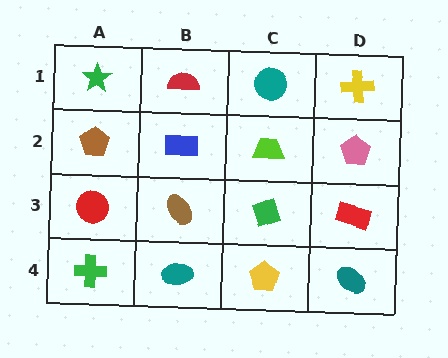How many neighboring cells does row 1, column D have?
2.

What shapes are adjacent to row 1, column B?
A blue rectangle (row 2, column B), a green star (row 1, column A), a teal circle (row 1, column C).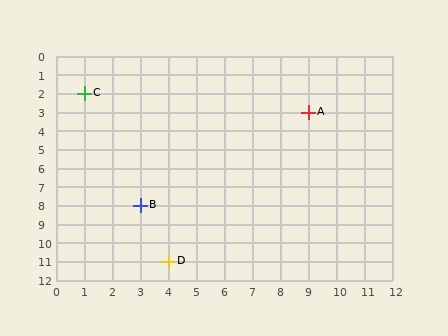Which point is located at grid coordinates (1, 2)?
Point C is at (1, 2).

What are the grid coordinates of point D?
Point D is at grid coordinates (4, 11).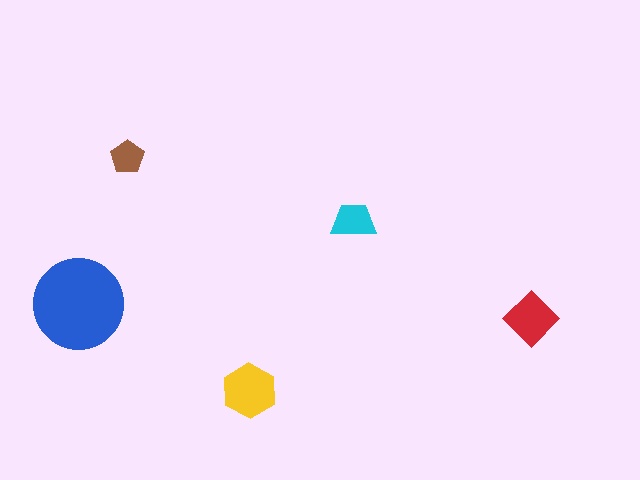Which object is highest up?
The brown pentagon is topmost.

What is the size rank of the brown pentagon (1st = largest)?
5th.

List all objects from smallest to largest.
The brown pentagon, the cyan trapezoid, the red diamond, the yellow hexagon, the blue circle.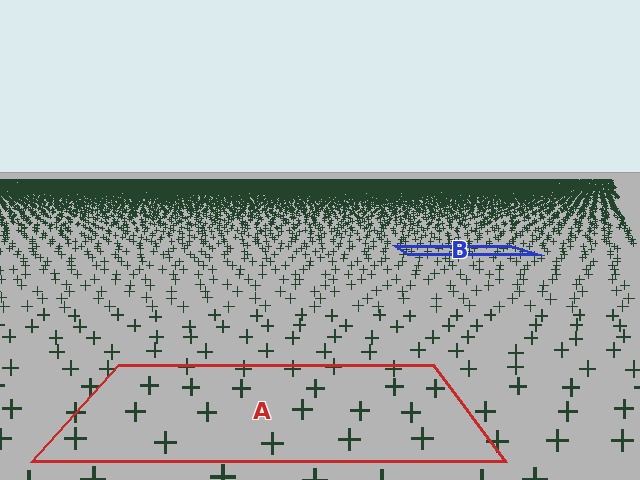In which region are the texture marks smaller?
The texture marks are smaller in region B, because it is farther away.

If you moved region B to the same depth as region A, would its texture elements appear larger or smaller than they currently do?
They would appear larger. At a closer depth, the same texture elements are projected at a bigger on-screen size.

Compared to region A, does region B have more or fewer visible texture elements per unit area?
Region B has more texture elements per unit area — they are packed more densely because it is farther away.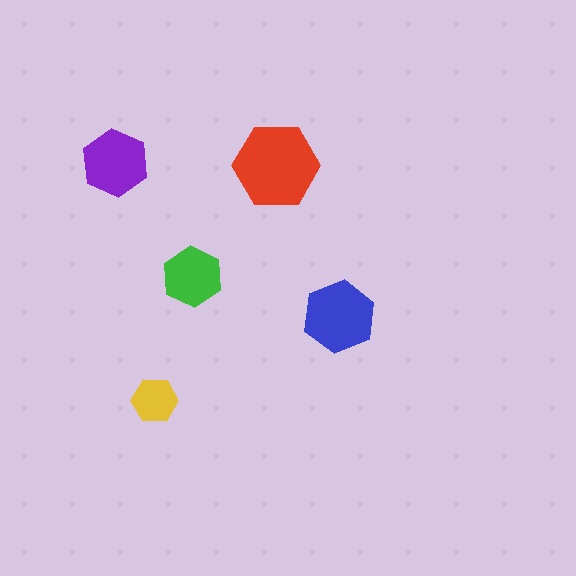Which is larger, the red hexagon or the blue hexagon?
The red one.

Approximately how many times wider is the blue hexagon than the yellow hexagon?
About 1.5 times wider.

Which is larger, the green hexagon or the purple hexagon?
The purple one.